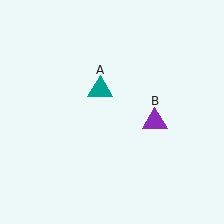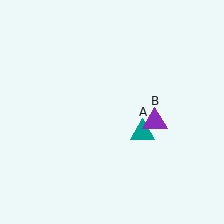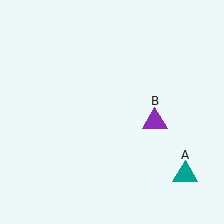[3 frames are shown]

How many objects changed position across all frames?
1 object changed position: teal triangle (object A).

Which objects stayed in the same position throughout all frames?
Purple triangle (object B) remained stationary.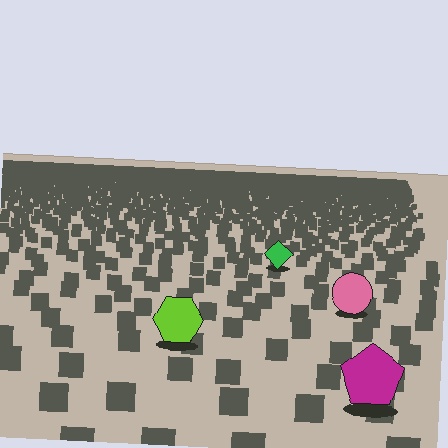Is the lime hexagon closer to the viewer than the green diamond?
Yes. The lime hexagon is closer — you can tell from the texture gradient: the ground texture is coarser near it.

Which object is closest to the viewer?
The magenta pentagon is closest. The texture marks near it are larger and more spread out.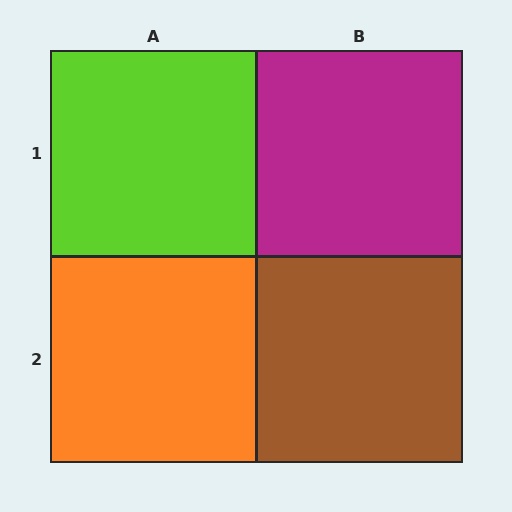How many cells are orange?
1 cell is orange.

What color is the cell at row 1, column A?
Lime.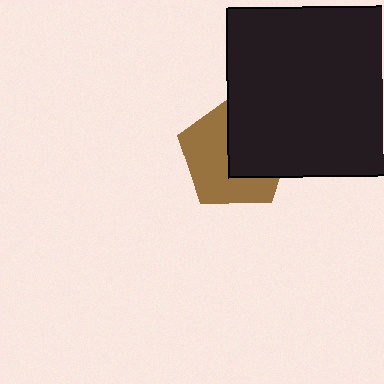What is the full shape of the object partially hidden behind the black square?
The partially hidden object is a brown pentagon.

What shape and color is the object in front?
The object in front is a black square.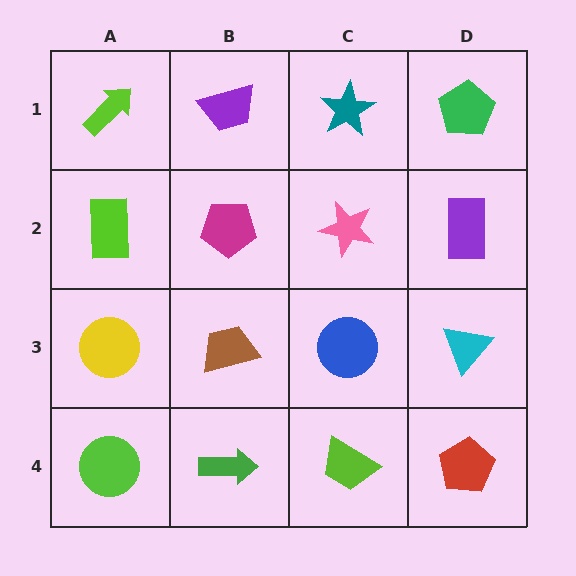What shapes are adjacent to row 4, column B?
A brown trapezoid (row 3, column B), a lime circle (row 4, column A), a lime trapezoid (row 4, column C).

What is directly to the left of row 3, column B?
A yellow circle.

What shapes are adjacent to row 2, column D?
A green pentagon (row 1, column D), a cyan triangle (row 3, column D), a pink star (row 2, column C).